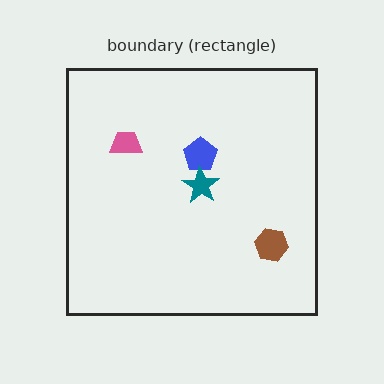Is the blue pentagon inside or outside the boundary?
Inside.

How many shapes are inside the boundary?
4 inside, 0 outside.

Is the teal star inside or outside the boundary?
Inside.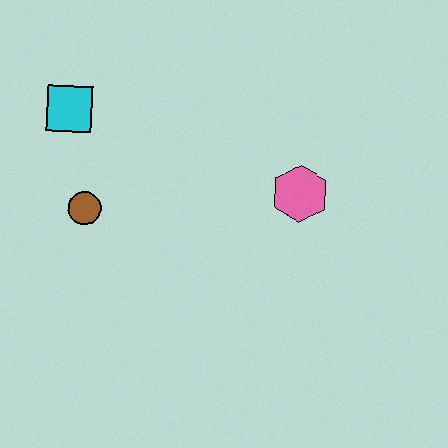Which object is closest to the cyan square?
The brown circle is closest to the cyan square.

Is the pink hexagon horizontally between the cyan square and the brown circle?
No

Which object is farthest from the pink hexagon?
The cyan square is farthest from the pink hexagon.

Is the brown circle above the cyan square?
No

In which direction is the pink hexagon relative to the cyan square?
The pink hexagon is to the right of the cyan square.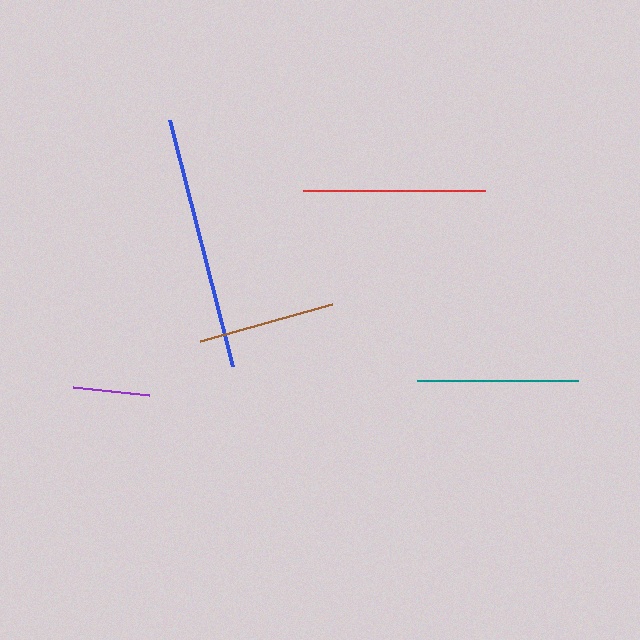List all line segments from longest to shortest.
From longest to shortest: blue, red, teal, brown, purple.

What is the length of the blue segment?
The blue segment is approximately 253 pixels long.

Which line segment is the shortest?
The purple line is the shortest at approximately 77 pixels.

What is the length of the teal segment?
The teal segment is approximately 161 pixels long.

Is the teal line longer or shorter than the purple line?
The teal line is longer than the purple line.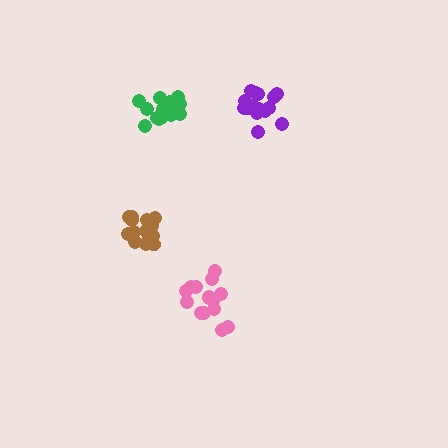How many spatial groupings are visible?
There are 4 spatial groupings.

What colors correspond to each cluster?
The clusters are colored: pink, green, purple, brown.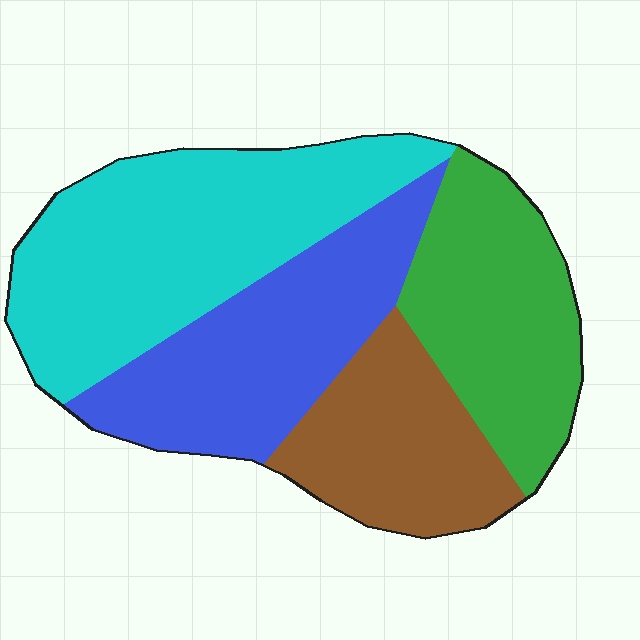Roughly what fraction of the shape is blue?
Blue takes up between a sixth and a third of the shape.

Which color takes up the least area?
Brown, at roughly 20%.